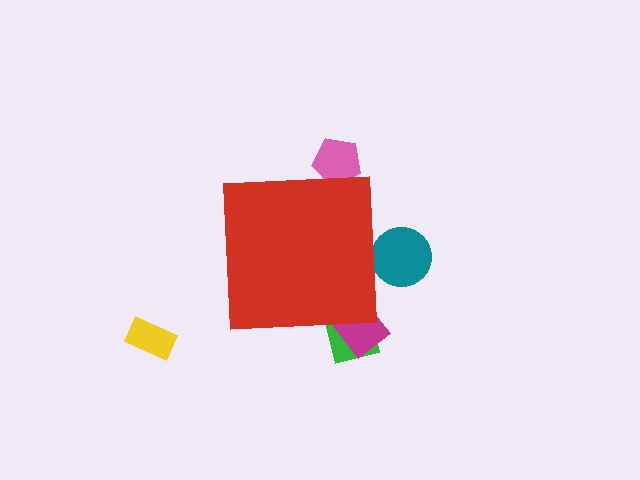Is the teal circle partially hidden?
Yes, the teal circle is partially hidden behind the red square.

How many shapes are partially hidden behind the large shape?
4 shapes are partially hidden.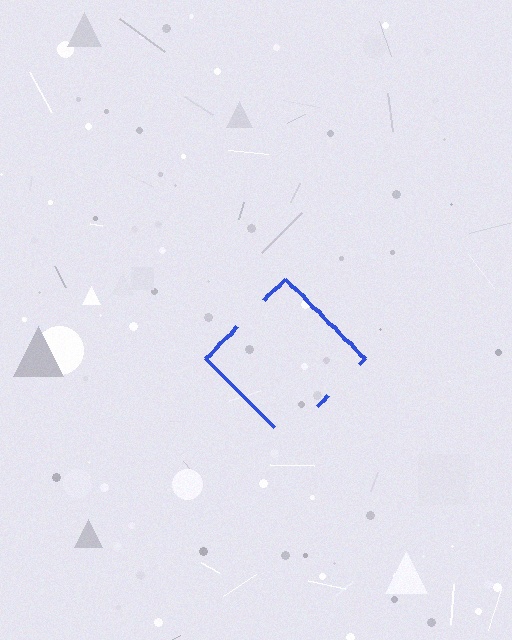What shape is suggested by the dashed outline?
The dashed outline suggests a diamond.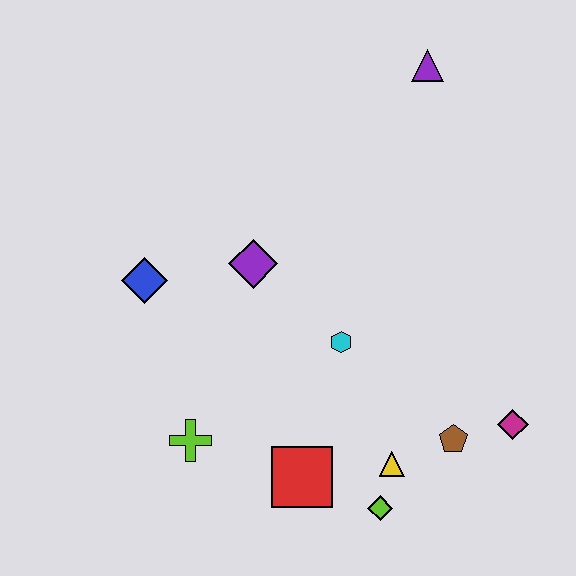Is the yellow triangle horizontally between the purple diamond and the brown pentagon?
Yes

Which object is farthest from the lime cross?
The purple triangle is farthest from the lime cross.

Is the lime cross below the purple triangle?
Yes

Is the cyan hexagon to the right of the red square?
Yes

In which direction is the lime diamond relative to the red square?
The lime diamond is to the right of the red square.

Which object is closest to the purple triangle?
The purple diamond is closest to the purple triangle.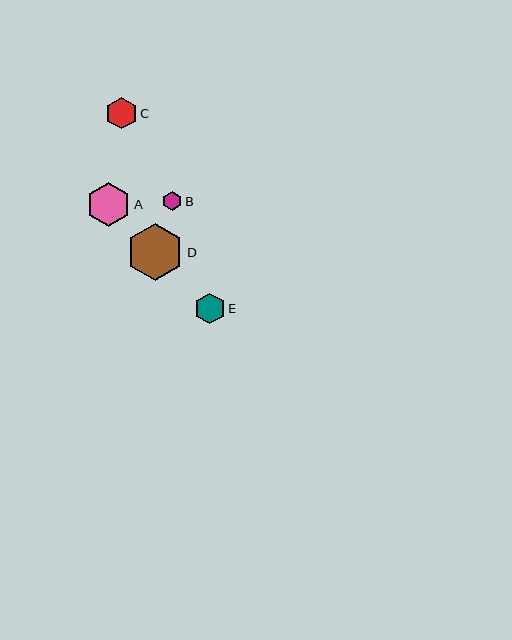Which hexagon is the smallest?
Hexagon B is the smallest with a size of approximately 19 pixels.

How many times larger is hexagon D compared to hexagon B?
Hexagon D is approximately 3.0 times the size of hexagon B.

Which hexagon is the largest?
Hexagon D is the largest with a size of approximately 57 pixels.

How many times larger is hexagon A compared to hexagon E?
Hexagon A is approximately 1.4 times the size of hexagon E.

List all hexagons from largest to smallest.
From largest to smallest: D, A, C, E, B.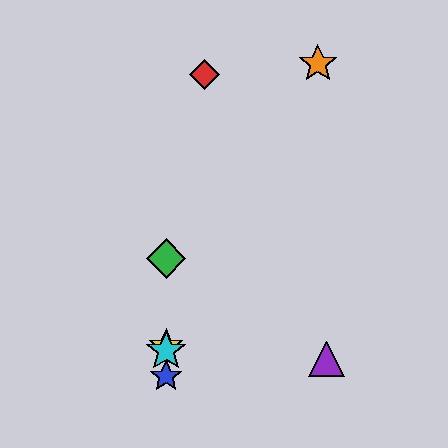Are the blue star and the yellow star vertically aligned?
Yes, both are at x≈166.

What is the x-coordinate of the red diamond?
The red diamond is at x≈204.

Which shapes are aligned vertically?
The blue star, the green diamond, the yellow star, the cyan star are aligned vertically.